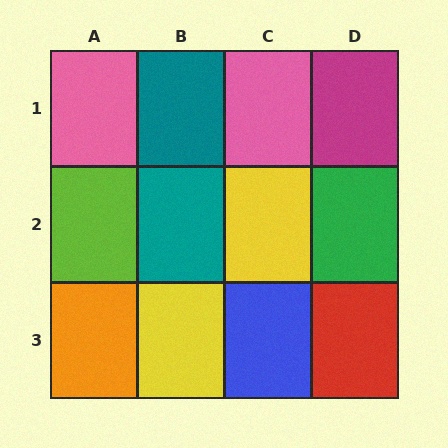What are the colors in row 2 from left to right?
Lime, teal, yellow, green.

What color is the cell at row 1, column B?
Teal.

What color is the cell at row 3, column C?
Blue.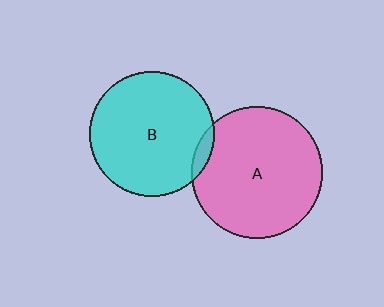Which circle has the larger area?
Circle A (pink).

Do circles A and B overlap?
Yes.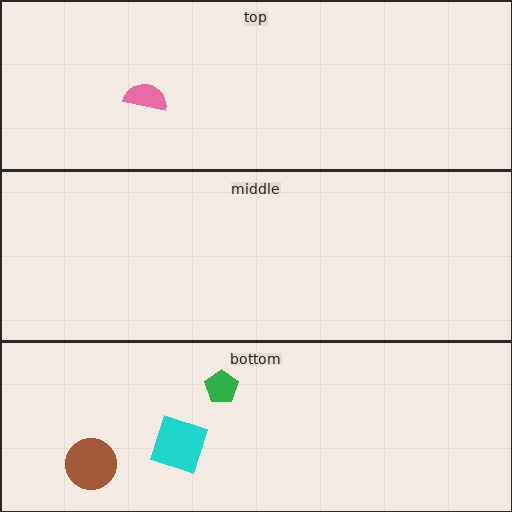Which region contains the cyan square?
The bottom region.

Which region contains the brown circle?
The bottom region.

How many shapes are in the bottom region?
3.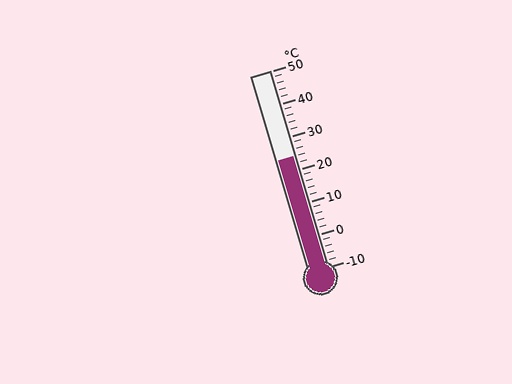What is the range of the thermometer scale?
The thermometer scale ranges from -10°C to 50°C.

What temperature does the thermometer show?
The thermometer shows approximately 24°C.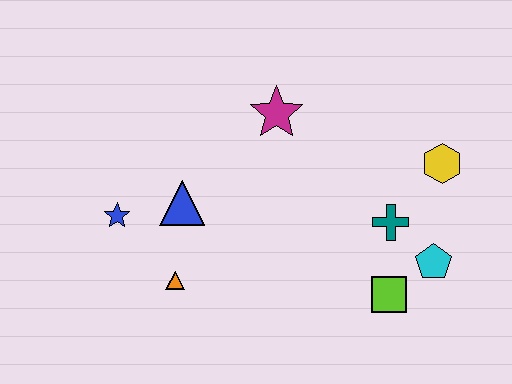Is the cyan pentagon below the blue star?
Yes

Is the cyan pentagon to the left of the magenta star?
No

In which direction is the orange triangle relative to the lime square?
The orange triangle is to the left of the lime square.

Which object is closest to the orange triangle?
The blue triangle is closest to the orange triangle.